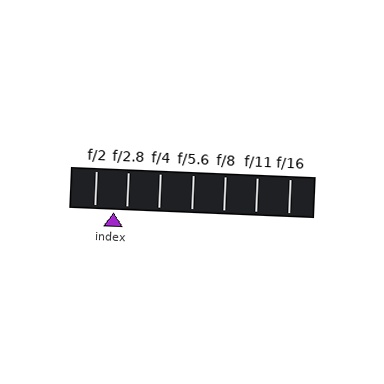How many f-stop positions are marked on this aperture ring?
There are 7 f-stop positions marked.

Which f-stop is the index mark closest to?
The index mark is closest to f/2.8.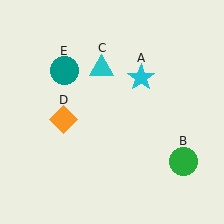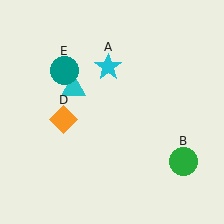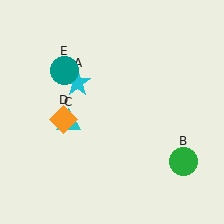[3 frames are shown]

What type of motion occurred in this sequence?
The cyan star (object A), cyan triangle (object C) rotated counterclockwise around the center of the scene.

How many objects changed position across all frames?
2 objects changed position: cyan star (object A), cyan triangle (object C).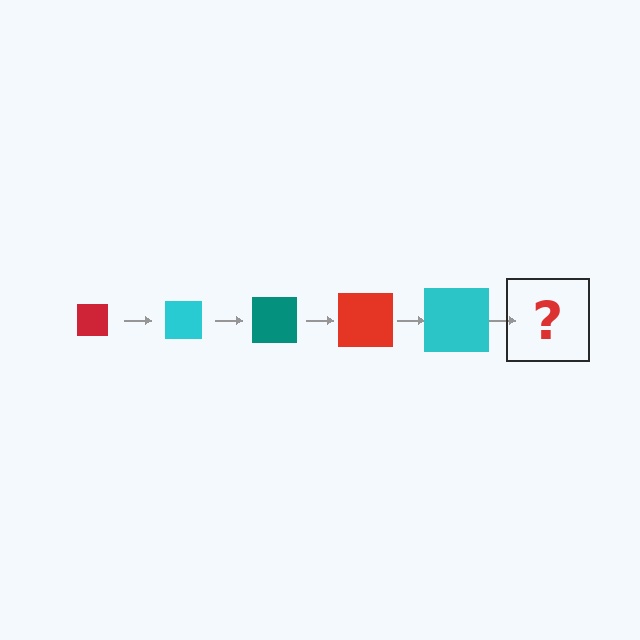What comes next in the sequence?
The next element should be a teal square, larger than the previous one.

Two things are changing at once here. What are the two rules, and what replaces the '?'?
The two rules are that the square grows larger each step and the color cycles through red, cyan, and teal. The '?' should be a teal square, larger than the previous one.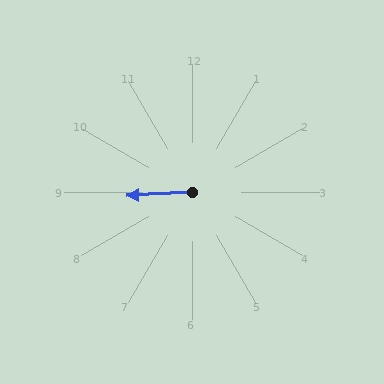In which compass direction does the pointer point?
West.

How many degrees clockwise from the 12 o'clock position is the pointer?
Approximately 267 degrees.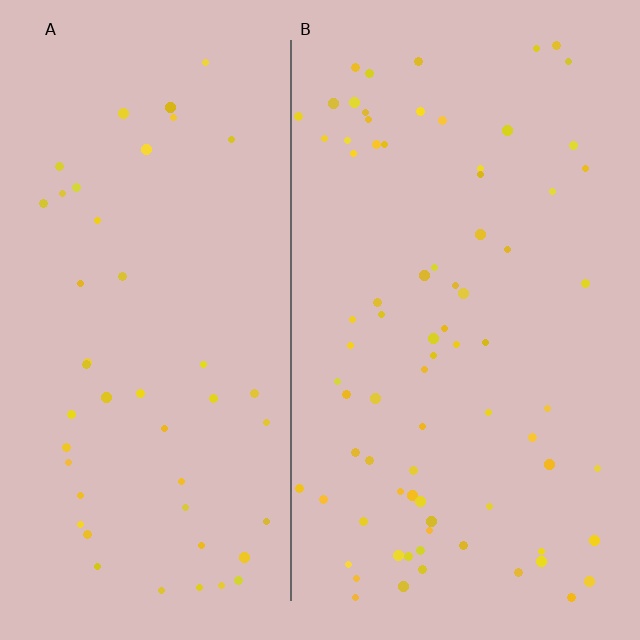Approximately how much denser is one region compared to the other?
Approximately 1.6× — region B over region A.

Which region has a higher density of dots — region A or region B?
B (the right).